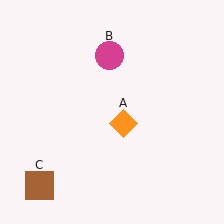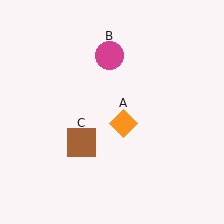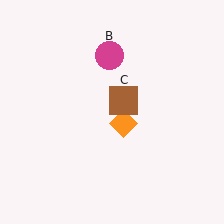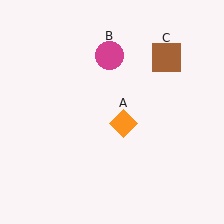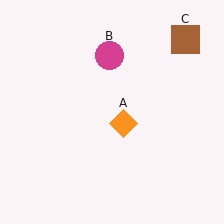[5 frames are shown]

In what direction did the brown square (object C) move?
The brown square (object C) moved up and to the right.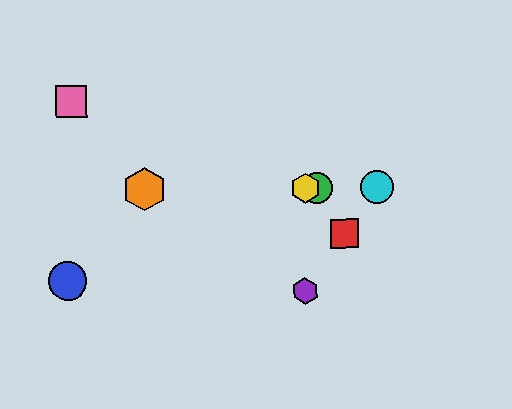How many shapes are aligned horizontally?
4 shapes (the green circle, the yellow hexagon, the orange hexagon, the cyan circle) are aligned horizontally.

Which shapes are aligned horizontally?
The green circle, the yellow hexagon, the orange hexagon, the cyan circle are aligned horizontally.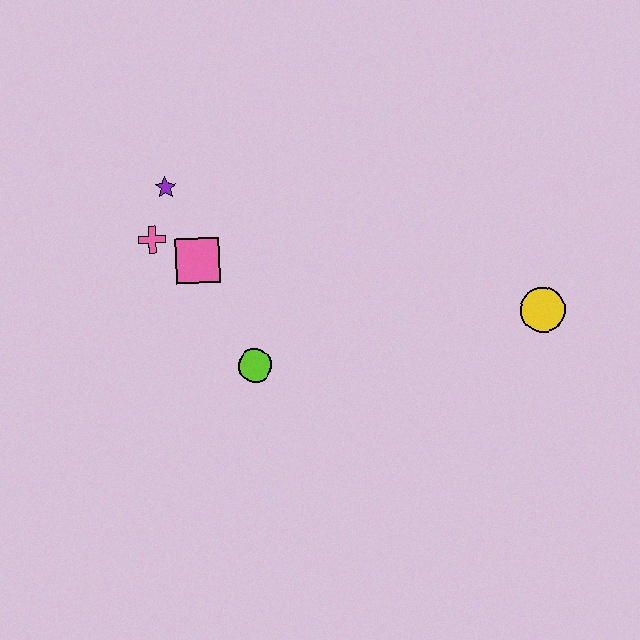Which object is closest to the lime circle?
The pink square is closest to the lime circle.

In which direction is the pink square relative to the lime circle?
The pink square is above the lime circle.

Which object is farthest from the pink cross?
The yellow circle is farthest from the pink cross.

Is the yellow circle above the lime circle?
Yes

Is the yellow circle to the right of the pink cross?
Yes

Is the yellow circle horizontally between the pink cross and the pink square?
No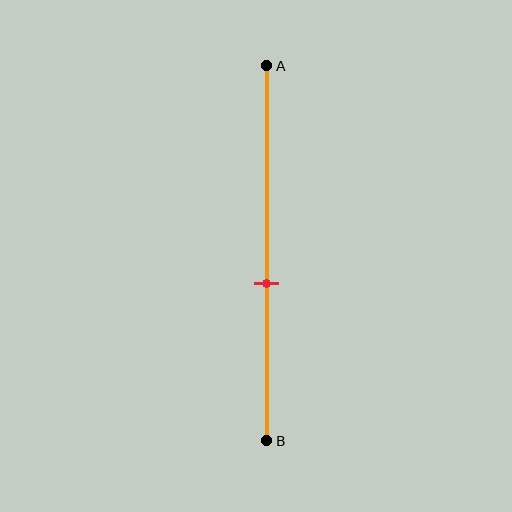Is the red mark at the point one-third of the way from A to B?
No, the mark is at about 60% from A, not at the 33% one-third point.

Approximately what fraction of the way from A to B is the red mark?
The red mark is approximately 60% of the way from A to B.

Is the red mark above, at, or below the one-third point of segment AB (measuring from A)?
The red mark is below the one-third point of segment AB.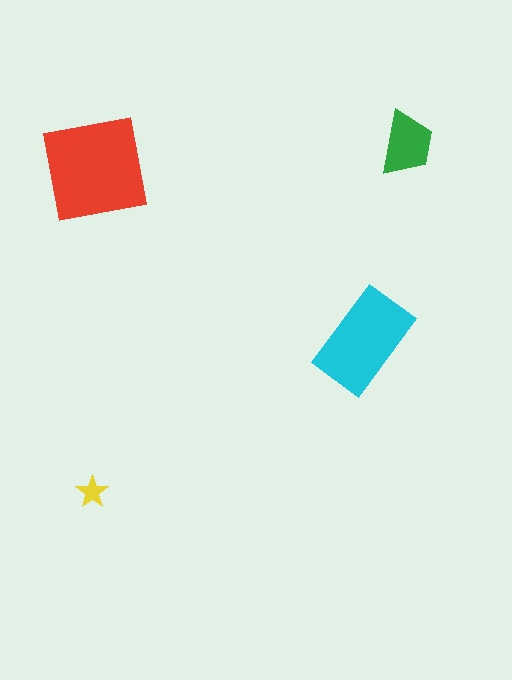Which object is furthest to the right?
The green trapezoid is rightmost.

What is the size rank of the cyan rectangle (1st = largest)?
2nd.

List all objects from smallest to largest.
The yellow star, the green trapezoid, the cyan rectangle, the red square.